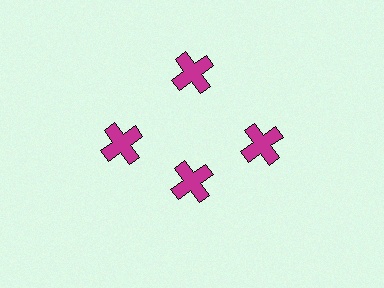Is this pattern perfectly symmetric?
No. The 4 magenta crosses are arranged in a ring, but one element near the 6 o'clock position is pulled inward toward the center, breaking the 4-fold rotational symmetry.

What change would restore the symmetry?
The symmetry would be restored by moving it outward, back onto the ring so that all 4 crosses sit at equal angles and equal distance from the center.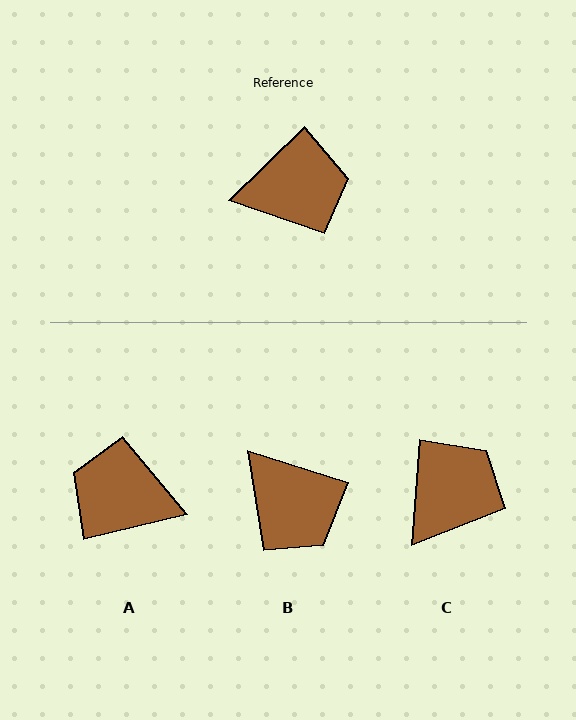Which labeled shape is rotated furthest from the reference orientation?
A, about 149 degrees away.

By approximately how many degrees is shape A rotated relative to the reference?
Approximately 149 degrees counter-clockwise.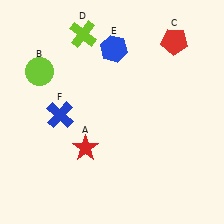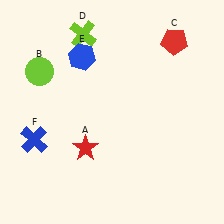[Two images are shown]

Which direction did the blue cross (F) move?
The blue cross (F) moved left.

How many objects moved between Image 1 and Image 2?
2 objects moved between the two images.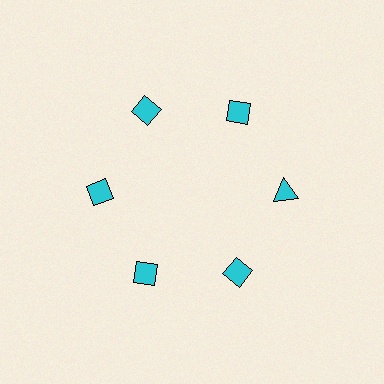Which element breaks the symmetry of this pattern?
The cyan triangle at roughly the 3 o'clock position breaks the symmetry. All other shapes are cyan diamonds.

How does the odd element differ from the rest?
It has a different shape: triangle instead of diamond.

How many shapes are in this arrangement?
There are 6 shapes arranged in a ring pattern.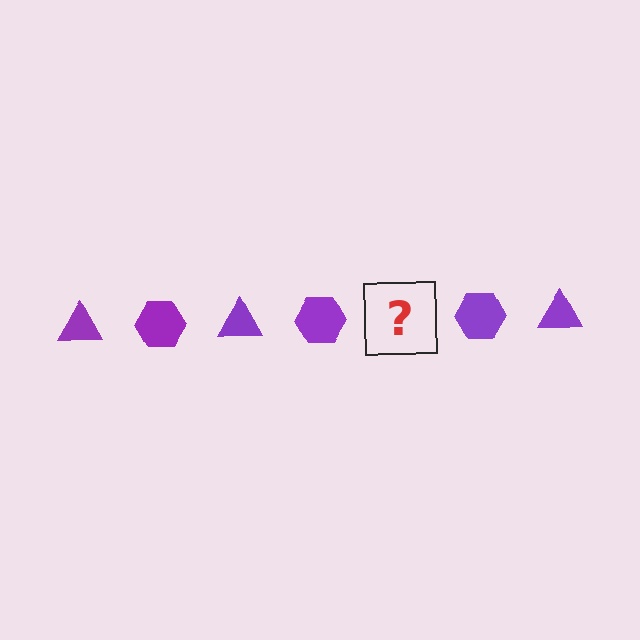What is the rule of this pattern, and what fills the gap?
The rule is that the pattern cycles through triangle, hexagon shapes in purple. The gap should be filled with a purple triangle.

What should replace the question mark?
The question mark should be replaced with a purple triangle.